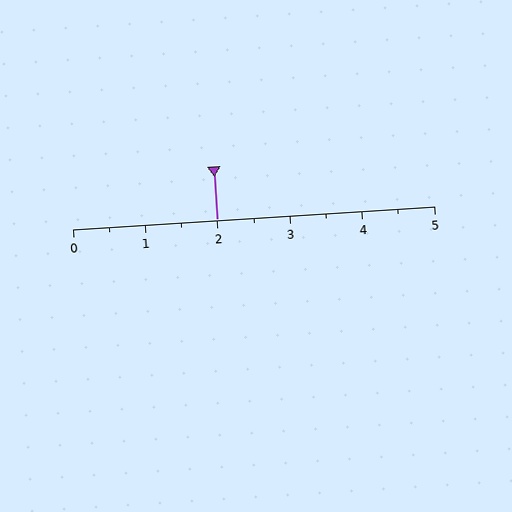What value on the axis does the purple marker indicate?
The marker indicates approximately 2.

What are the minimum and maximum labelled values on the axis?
The axis runs from 0 to 5.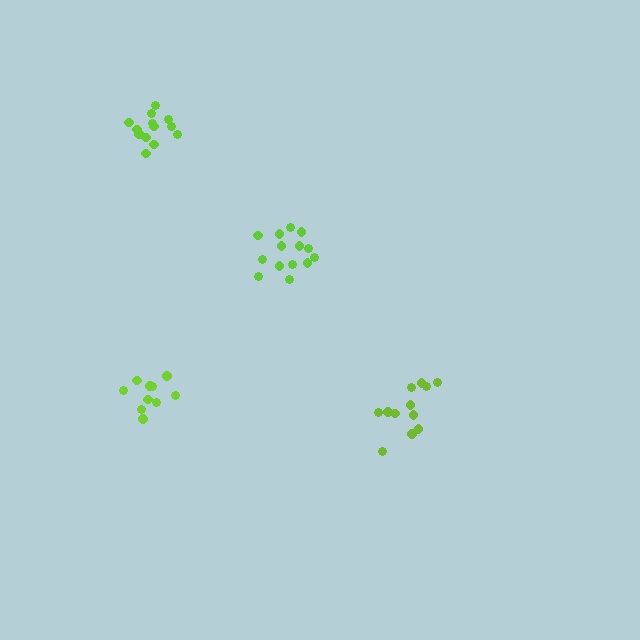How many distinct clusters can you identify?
There are 4 distinct clusters.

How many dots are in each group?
Group 1: 12 dots, Group 2: 10 dots, Group 3: 13 dots, Group 4: 14 dots (49 total).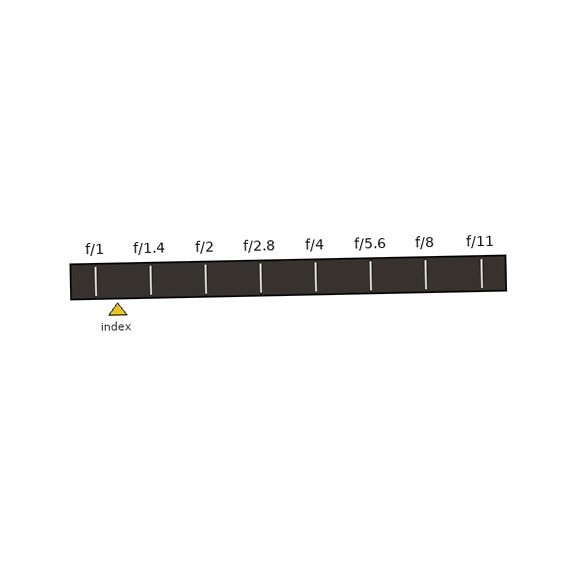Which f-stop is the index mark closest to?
The index mark is closest to f/1.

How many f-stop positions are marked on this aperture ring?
There are 8 f-stop positions marked.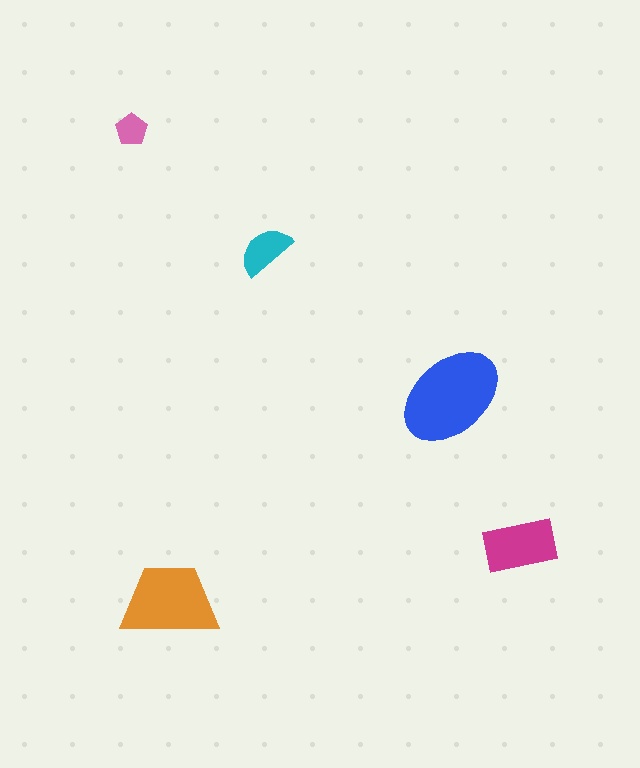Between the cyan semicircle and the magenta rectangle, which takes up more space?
The magenta rectangle.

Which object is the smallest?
The pink pentagon.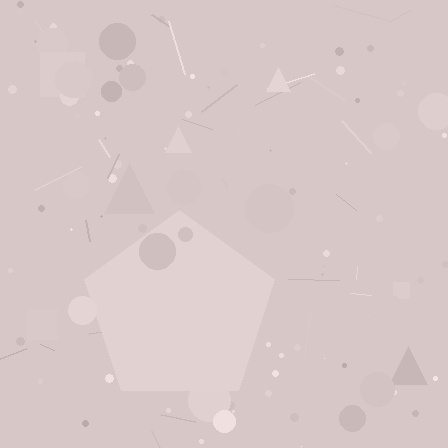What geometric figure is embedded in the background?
A pentagon is embedded in the background.